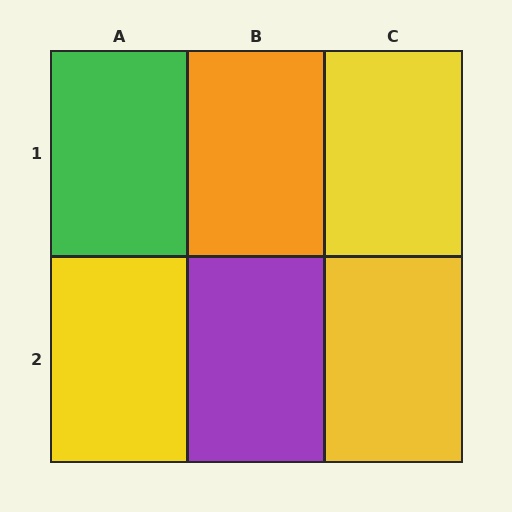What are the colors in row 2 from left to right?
Yellow, purple, yellow.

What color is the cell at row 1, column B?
Orange.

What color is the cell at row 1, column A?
Green.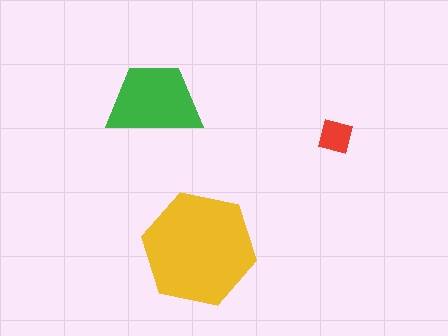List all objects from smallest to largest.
The red square, the green trapezoid, the yellow hexagon.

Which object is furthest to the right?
The red square is rightmost.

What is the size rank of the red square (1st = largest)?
3rd.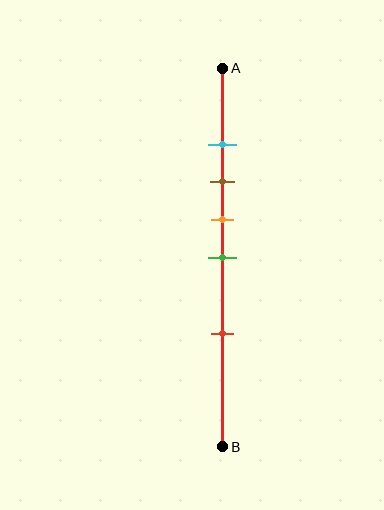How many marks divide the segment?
There are 5 marks dividing the segment.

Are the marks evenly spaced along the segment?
No, the marks are not evenly spaced.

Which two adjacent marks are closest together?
The cyan and brown marks are the closest adjacent pair.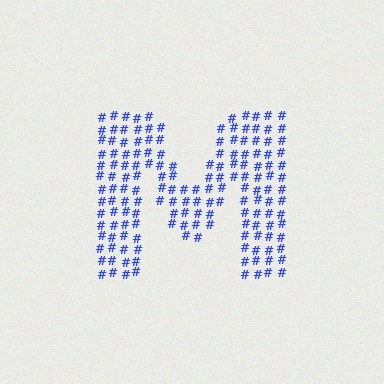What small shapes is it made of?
It is made of small hash symbols.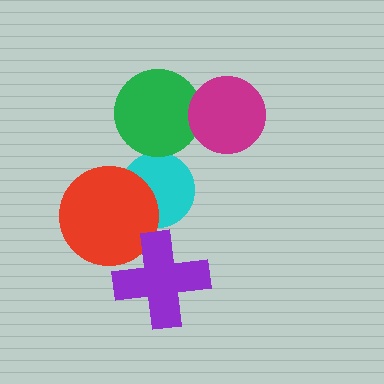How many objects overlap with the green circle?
1 object overlaps with the green circle.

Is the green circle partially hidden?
Yes, it is partially covered by another shape.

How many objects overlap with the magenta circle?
1 object overlaps with the magenta circle.